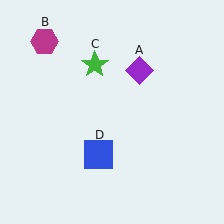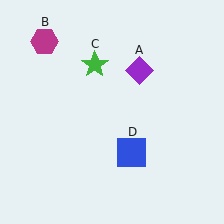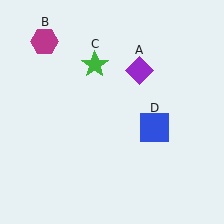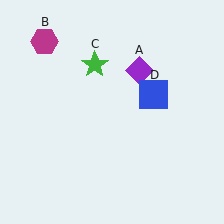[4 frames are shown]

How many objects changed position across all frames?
1 object changed position: blue square (object D).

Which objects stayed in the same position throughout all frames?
Purple diamond (object A) and magenta hexagon (object B) and green star (object C) remained stationary.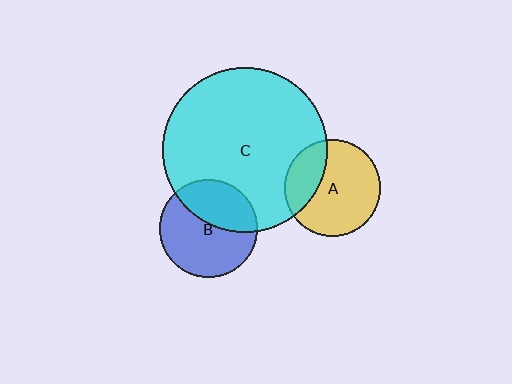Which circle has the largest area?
Circle C (cyan).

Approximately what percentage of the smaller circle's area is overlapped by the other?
Approximately 40%.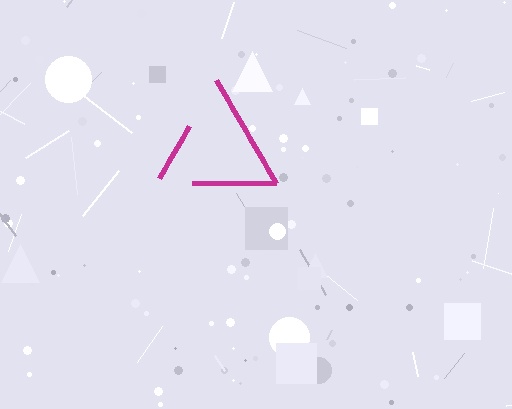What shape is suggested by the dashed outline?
The dashed outline suggests a triangle.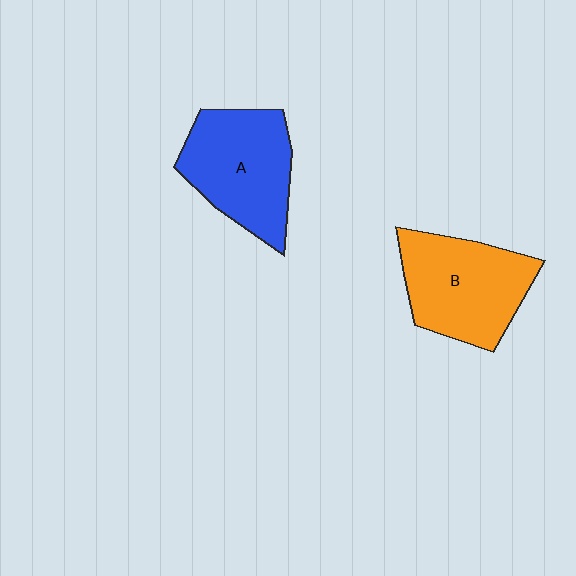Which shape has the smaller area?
Shape A (blue).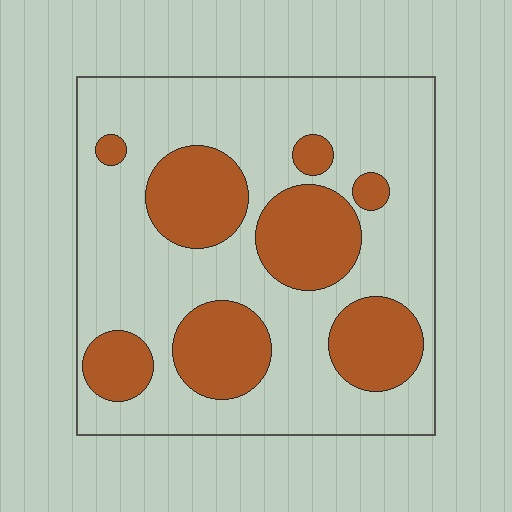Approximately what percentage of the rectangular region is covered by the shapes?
Approximately 30%.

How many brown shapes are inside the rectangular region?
8.